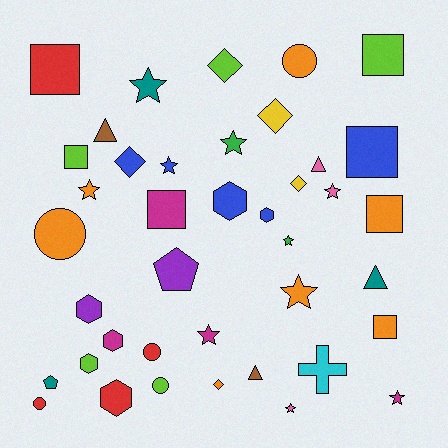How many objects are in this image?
There are 40 objects.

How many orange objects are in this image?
There are 7 orange objects.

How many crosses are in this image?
There is 1 cross.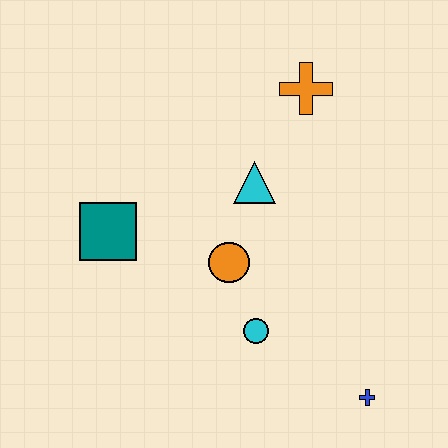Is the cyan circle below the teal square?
Yes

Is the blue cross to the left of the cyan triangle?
No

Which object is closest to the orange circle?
The cyan circle is closest to the orange circle.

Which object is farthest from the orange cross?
The blue cross is farthest from the orange cross.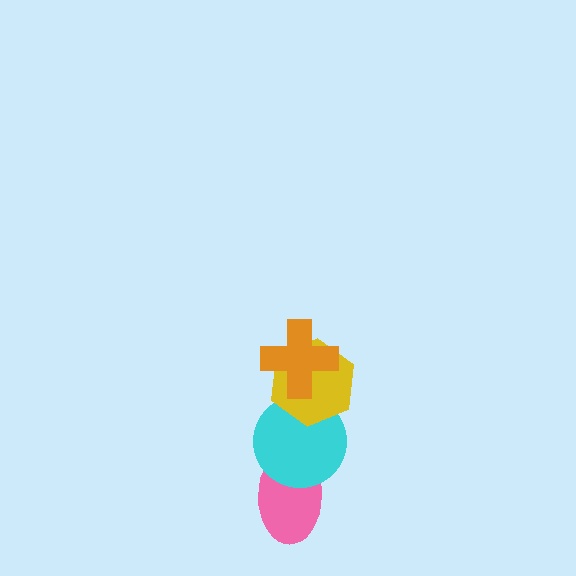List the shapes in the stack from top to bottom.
From top to bottom: the orange cross, the yellow hexagon, the cyan circle, the pink ellipse.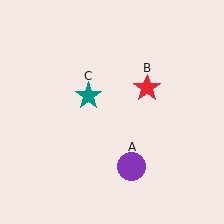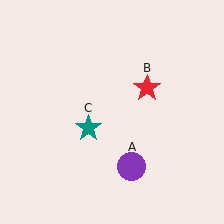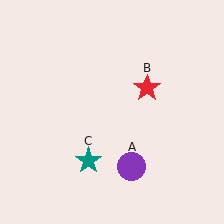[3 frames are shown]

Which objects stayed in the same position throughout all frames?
Purple circle (object A) and red star (object B) remained stationary.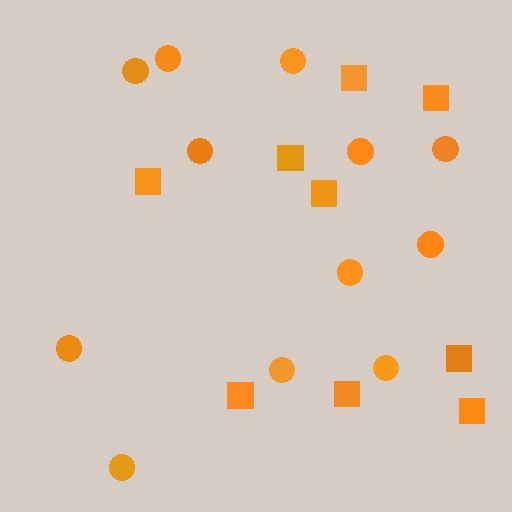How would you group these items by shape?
There are 2 groups: one group of circles (12) and one group of squares (9).